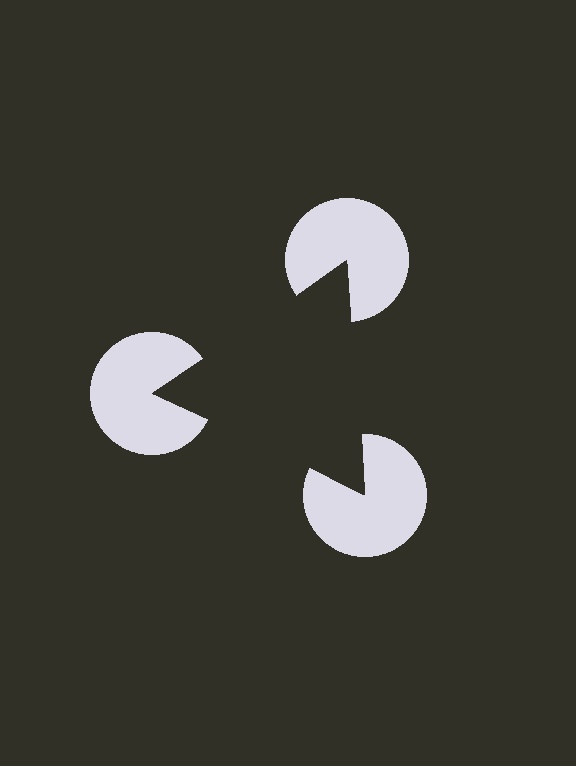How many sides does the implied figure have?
3 sides.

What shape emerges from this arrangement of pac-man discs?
An illusory triangle — its edges are inferred from the aligned wedge cuts in the pac-man discs, not physically drawn.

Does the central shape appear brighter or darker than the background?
It typically appears slightly darker than the background, even though no actual brightness change is drawn.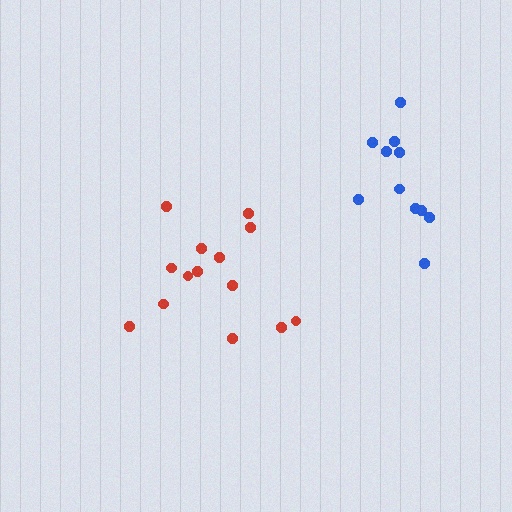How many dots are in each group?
Group 1: 11 dots, Group 2: 14 dots (25 total).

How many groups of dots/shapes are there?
There are 2 groups.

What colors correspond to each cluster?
The clusters are colored: blue, red.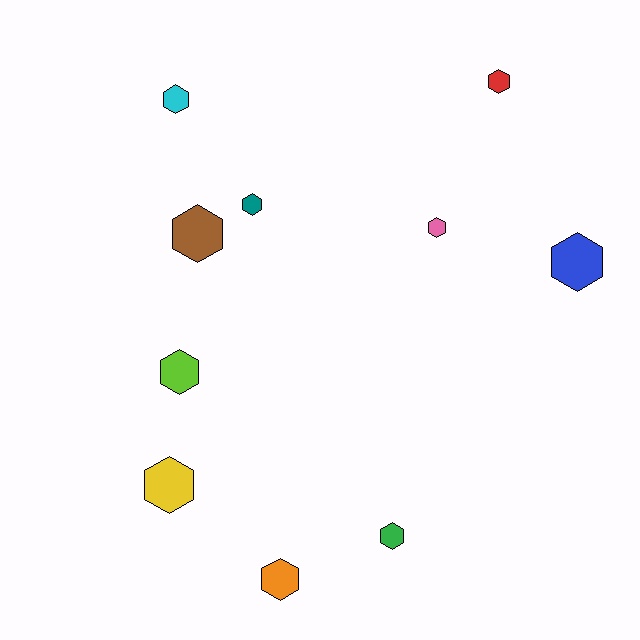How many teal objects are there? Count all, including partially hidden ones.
There is 1 teal object.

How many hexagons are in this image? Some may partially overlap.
There are 10 hexagons.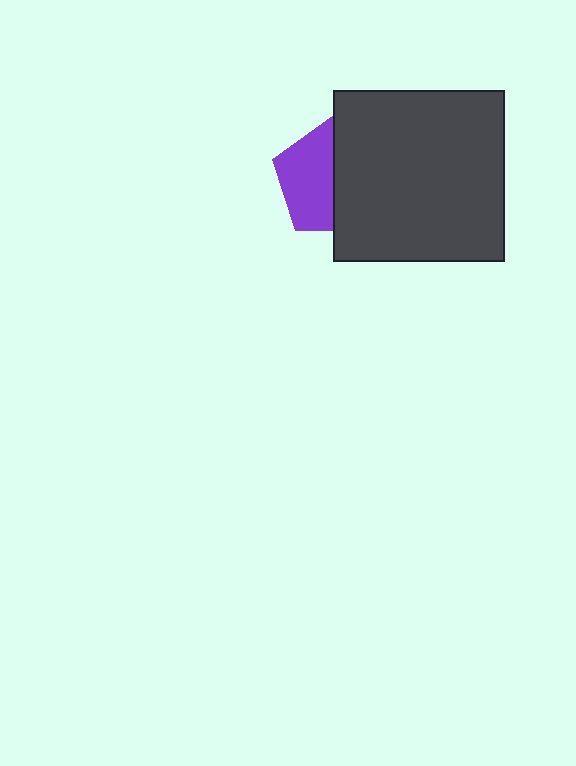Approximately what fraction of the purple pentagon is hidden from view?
Roughly 50% of the purple pentagon is hidden behind the dark gray square.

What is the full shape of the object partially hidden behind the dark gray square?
The partially hidden object is a purple pentagon.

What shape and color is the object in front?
The object in front is a dark gray square.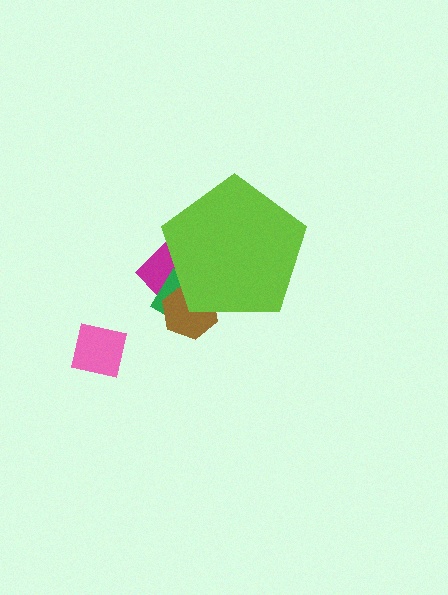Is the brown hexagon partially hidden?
Yes, the brown hexagon is partially hidden behind the lime pentagon.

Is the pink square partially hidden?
No, the pink square is fully visible.